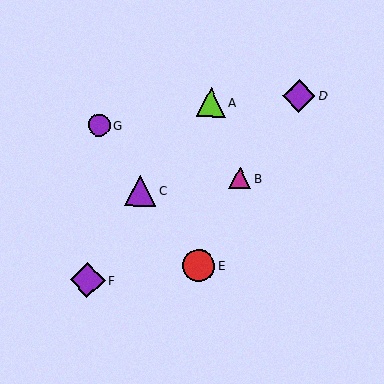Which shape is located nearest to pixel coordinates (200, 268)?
The red circle (labeled E) at (199, 266) is nearest to that location.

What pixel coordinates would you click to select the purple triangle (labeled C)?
Click at (140, 191) to select the purple triangle C.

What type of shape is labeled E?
Shape E is a red circle.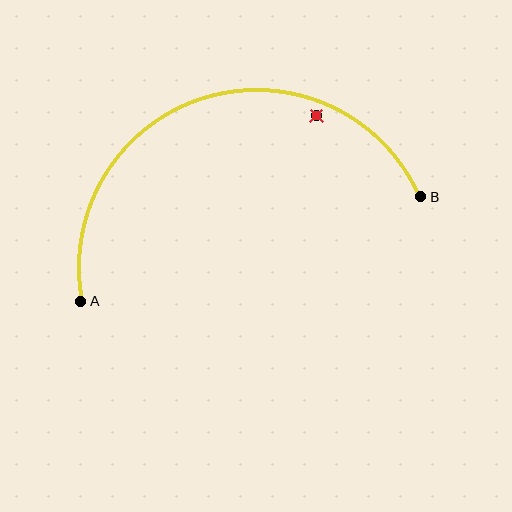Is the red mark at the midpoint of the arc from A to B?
No — the red mark does not lie on the arc at all. It sits slightly inside the curve.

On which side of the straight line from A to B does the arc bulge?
The arc bulges above the straight line connecting A and B.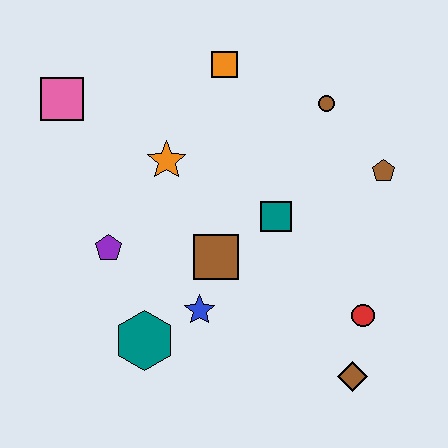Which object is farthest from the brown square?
The pink square is farthest from the brown square.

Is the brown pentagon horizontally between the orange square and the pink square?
No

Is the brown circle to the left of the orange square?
No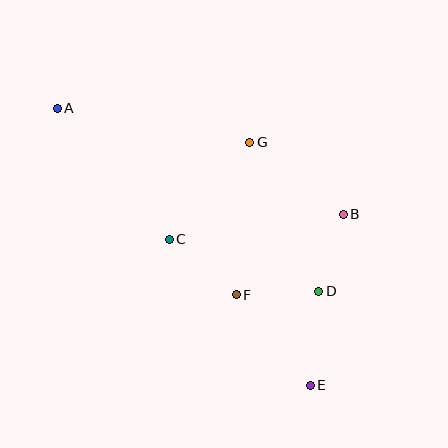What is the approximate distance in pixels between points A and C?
The distance between A and C is approximately 172 pixels.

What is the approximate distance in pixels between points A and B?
The distance between A and B is approximately 305 pixels.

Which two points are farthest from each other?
Points A and E are farthest from each other.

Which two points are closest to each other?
Points B and D are closest to each other.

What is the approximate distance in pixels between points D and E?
The distance between D and E is approximately 94 pixels.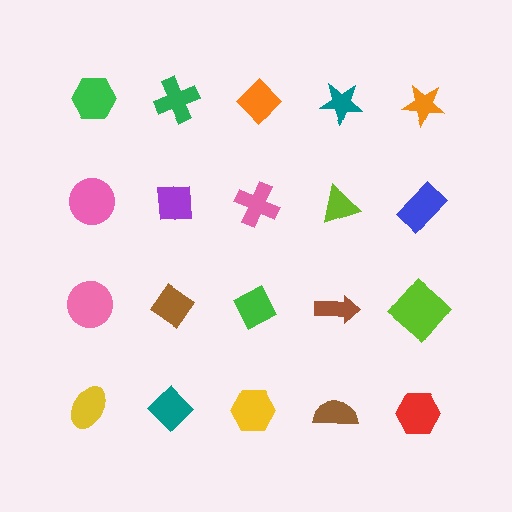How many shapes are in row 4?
5 shapes.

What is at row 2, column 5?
A blue rectangle.